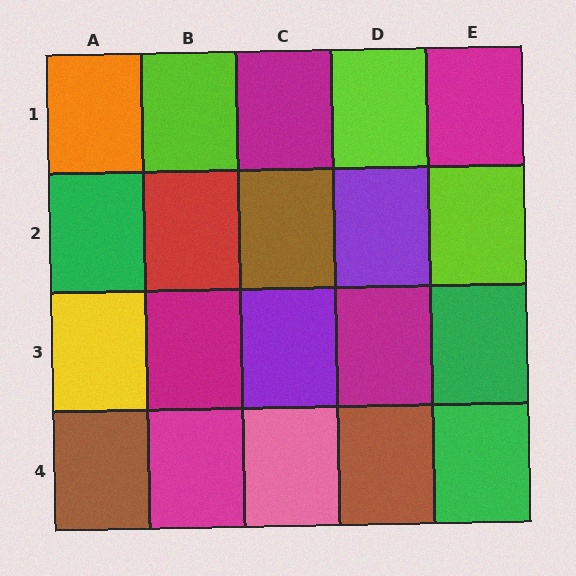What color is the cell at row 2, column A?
Green.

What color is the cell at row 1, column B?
Lime.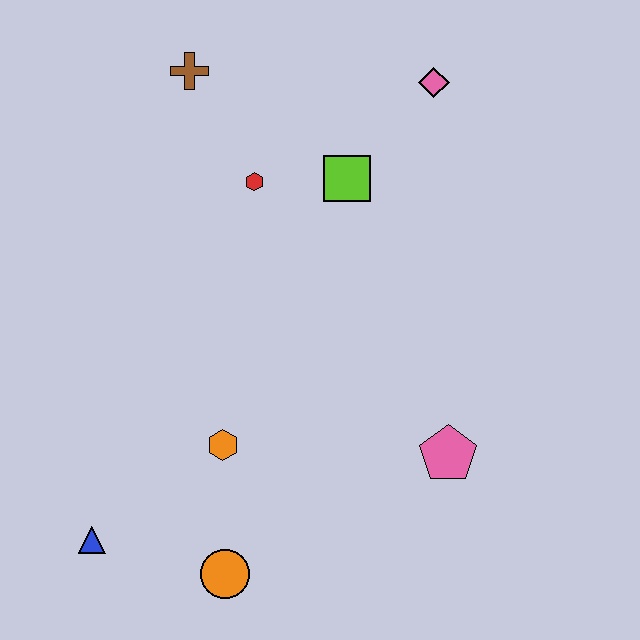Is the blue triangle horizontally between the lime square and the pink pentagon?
No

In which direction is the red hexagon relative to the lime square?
The red hexagon is to the left of the lime square.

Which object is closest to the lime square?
The red hexagon is closest to the lime square.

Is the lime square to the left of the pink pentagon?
Yes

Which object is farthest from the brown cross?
The orange circle is farthest from the brown cross.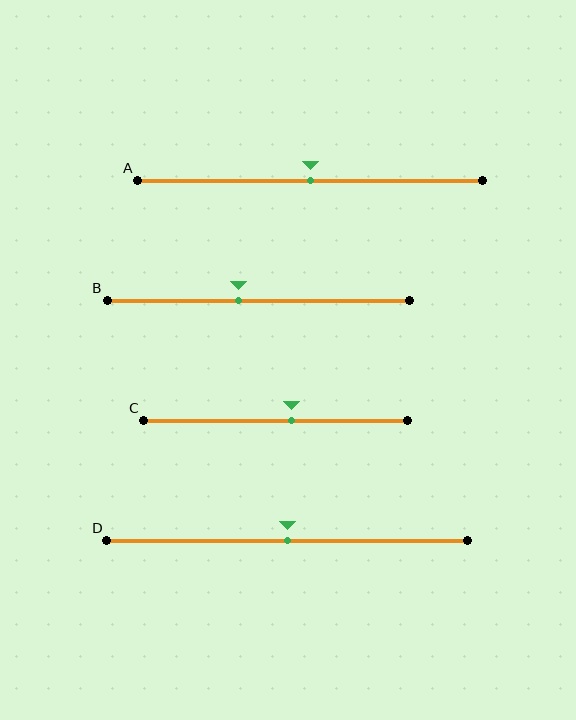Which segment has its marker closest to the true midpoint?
Segment A has its marker closest to the true midpoint.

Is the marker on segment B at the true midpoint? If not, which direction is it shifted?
No, the marker on segment B is shifted to the left by about 7% of the segment length.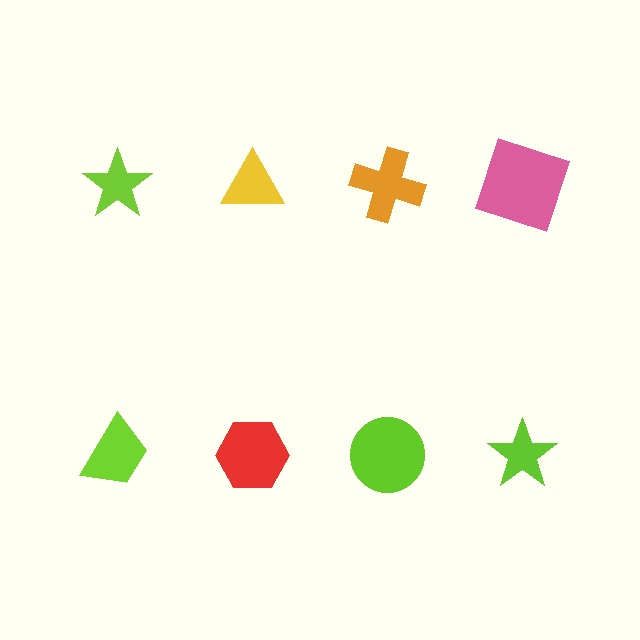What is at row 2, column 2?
A red hexagon.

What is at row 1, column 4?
A pink square.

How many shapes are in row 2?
4 shapes.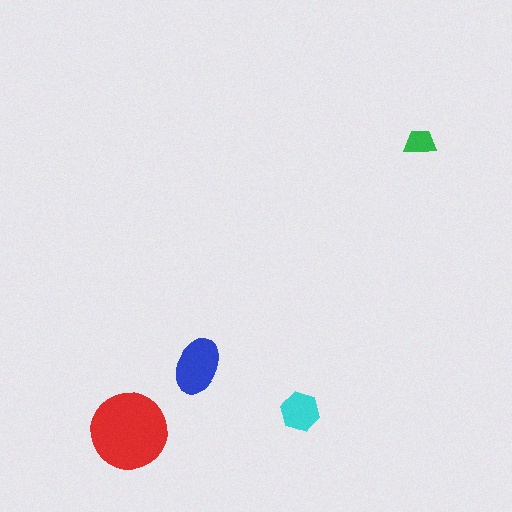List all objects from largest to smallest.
The red circle, the blue ellipse, the cyan hexagon, the green trapezoid.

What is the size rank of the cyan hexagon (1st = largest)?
3rd.